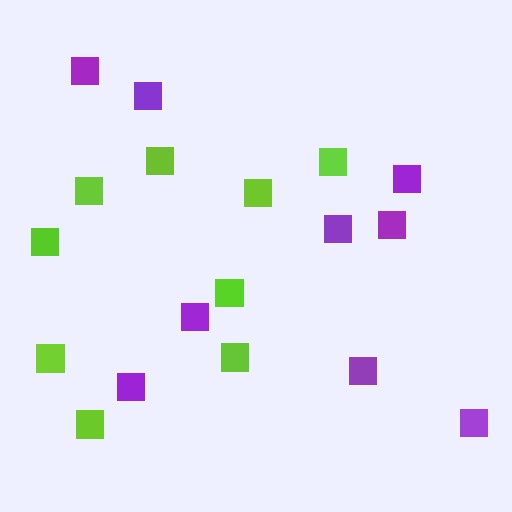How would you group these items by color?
There are 2 groups: one group of lime squares (9) and one group of purple squares (9).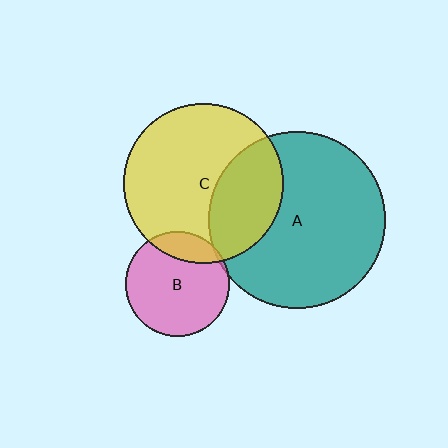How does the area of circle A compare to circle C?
Approximately 1.2 times.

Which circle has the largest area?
Circle A (teal).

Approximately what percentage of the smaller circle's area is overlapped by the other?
Approximately 30%.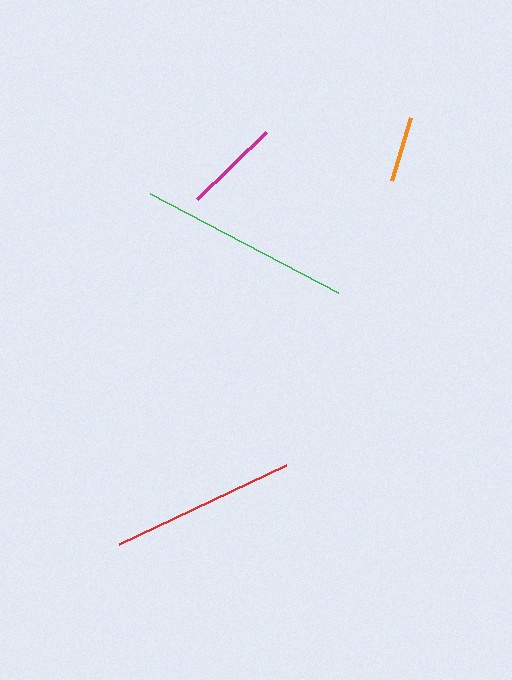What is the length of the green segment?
The green segment is approximately 212 pixels long.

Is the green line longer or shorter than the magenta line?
The green line is longer than the magenta line.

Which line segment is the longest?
The green line is the longest at approximately 212 pixels.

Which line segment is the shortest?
The orange line is the shortest at approximately 65 pixels.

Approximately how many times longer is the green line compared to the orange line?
The green line is approximately 3.2 times the length of the orange line.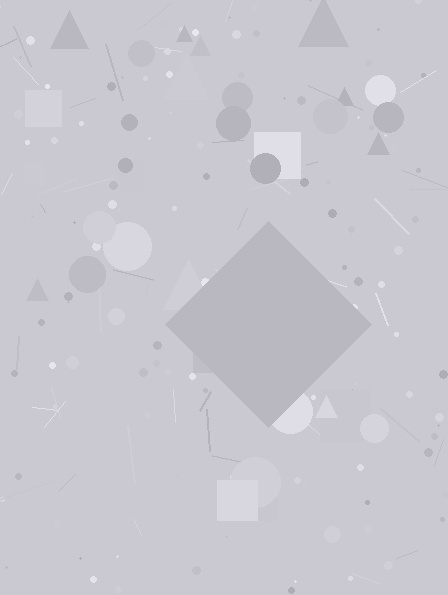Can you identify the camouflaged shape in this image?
The camouflaged shape is a diamond.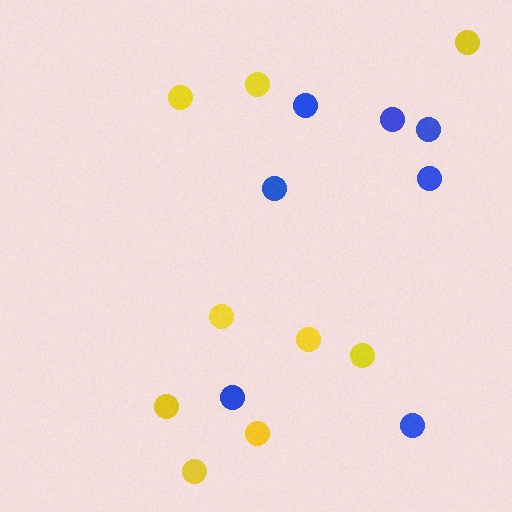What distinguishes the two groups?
There are 2 groups: one group of blue circles (7) and one group of yellow circles (9).